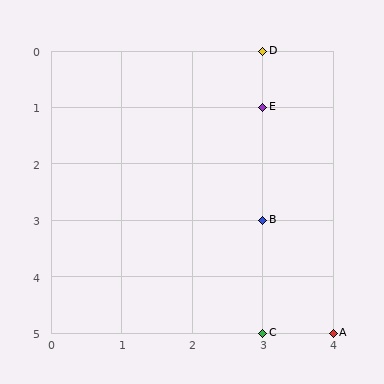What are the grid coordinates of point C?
Point C is at grid coordinates (3, 5).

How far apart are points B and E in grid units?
Points B and E are 2 rows apart.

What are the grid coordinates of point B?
Point B is at grid coordinates (3, 3).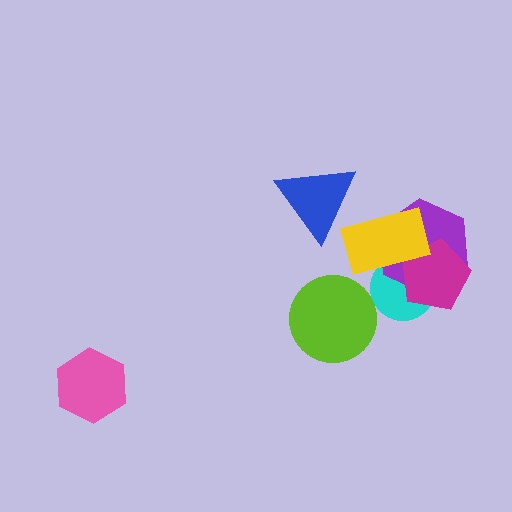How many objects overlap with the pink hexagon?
0 objects overlap with the pink hexagon.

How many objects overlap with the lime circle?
0 objects overlap with the lime circle.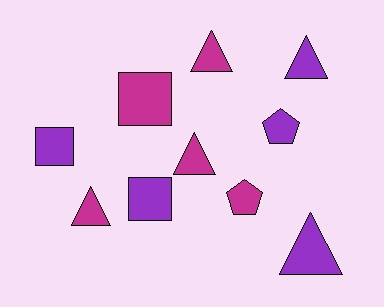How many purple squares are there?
There are 2 purple squares.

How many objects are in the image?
There are 10 objects.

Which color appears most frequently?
Magenta, with 5 objects.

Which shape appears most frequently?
Triangle, with 5 objects.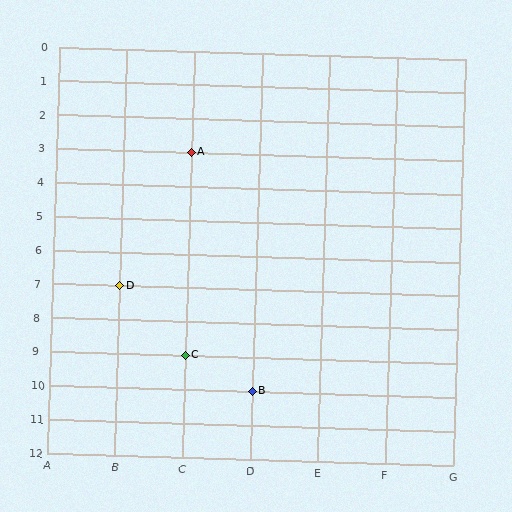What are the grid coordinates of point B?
Point B is at grid coordinates (D, 10).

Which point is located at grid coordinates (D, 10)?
Point B is at (D, 10).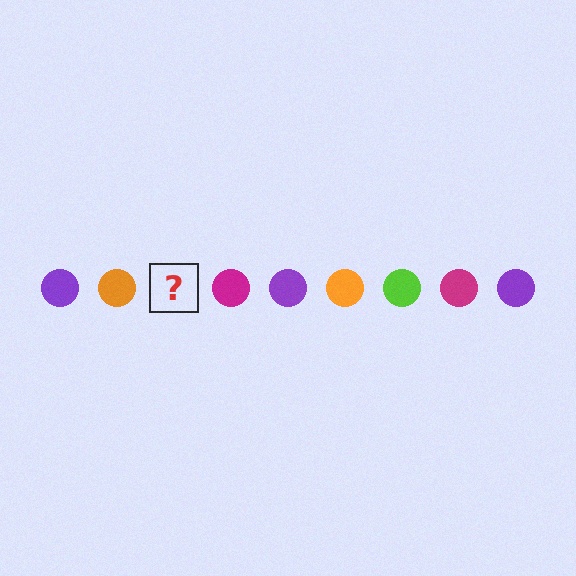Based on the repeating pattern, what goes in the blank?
The blank should be a lime circle.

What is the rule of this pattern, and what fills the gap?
The rule is that the pattern cycles through purple, orange, lime, magenta circles. The gap should be filled with a lime circle.